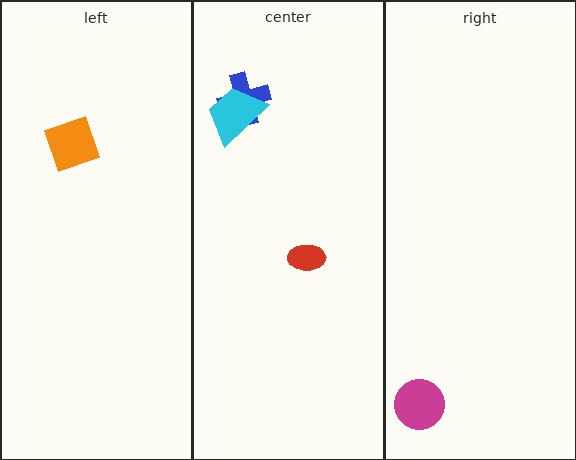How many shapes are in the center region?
3.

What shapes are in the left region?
The orange square.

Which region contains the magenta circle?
The right region.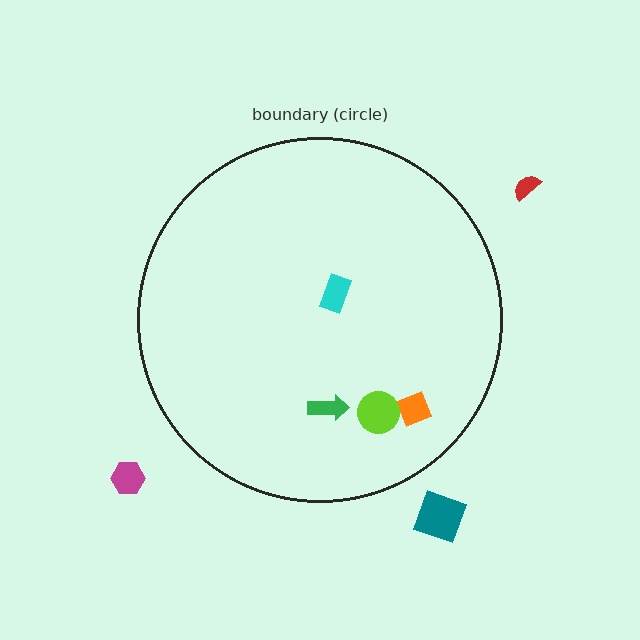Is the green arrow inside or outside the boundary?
Inside.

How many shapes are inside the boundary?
4 inside, 3 outside.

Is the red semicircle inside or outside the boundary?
Outside.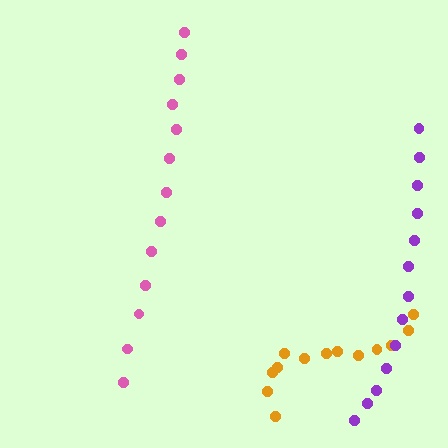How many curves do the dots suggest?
There are 3 distinct paths.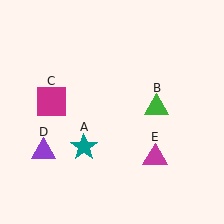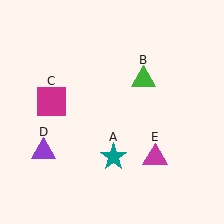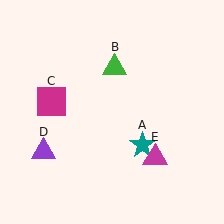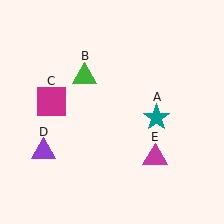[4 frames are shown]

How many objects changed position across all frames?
2 objects changed position: teal star (object A), green triangle (object B).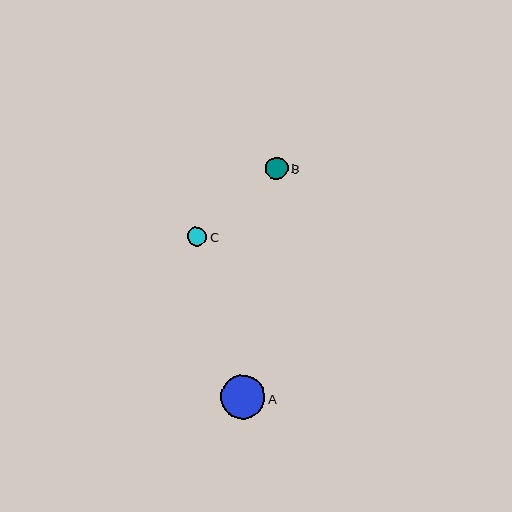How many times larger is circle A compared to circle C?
Circle A is approximately 2.3 times the size of circle C.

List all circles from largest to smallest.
From largest to smallest: A, B, C.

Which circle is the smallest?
Circle C is the smallest with a size of approximately 19 pixels.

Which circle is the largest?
Circle A is the largest with a size of approximately 45 pixels.